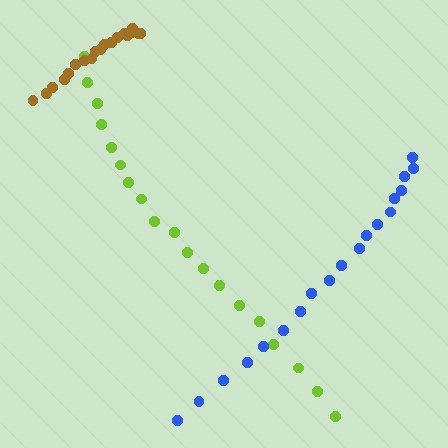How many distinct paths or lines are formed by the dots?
There are 3 distinct paths.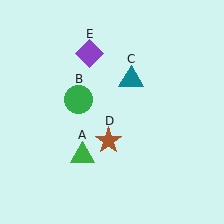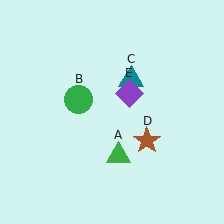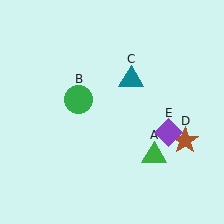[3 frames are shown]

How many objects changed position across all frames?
3 objects changed position: green triangle (object A), brown star (object D), purple diamond (object E).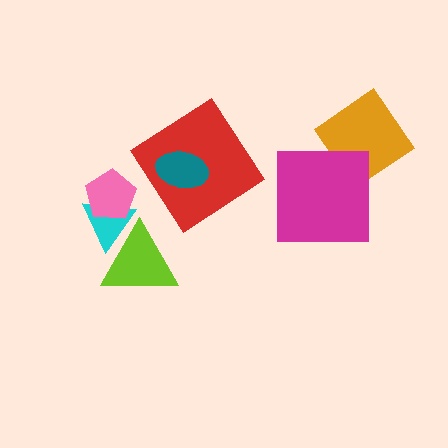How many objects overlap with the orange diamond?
1 object overlaps with the orange diamond.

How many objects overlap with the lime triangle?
1 object overlaps with the lime triangle.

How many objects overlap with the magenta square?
1 object overlaps with the magenta square.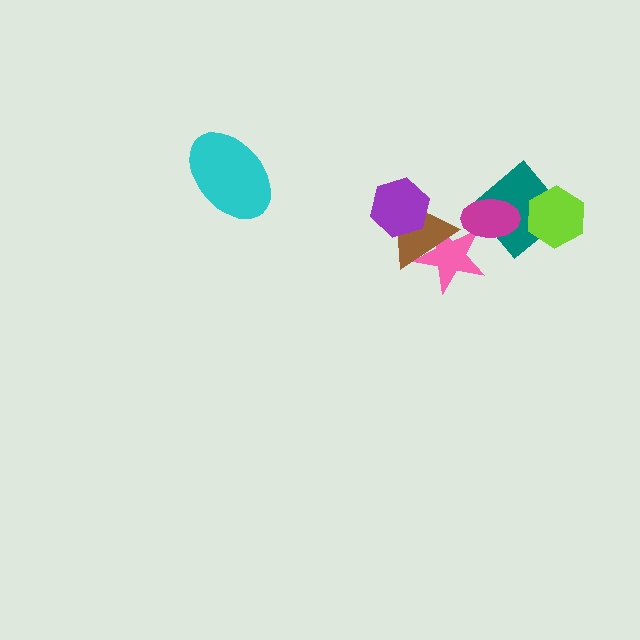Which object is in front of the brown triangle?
The purple hexagon is in front of the brown triangle.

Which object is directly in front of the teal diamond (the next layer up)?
The lime hexagon is directly in front of the teal diamond.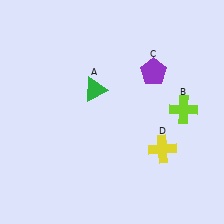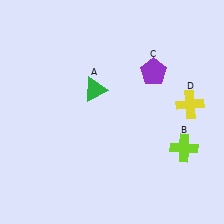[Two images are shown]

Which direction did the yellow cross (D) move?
The yellow cross (D) moved up.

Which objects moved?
The objects that moved are: the lime cross (B), the yellow cross (D).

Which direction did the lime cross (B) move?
The lime cross (B) moved down.